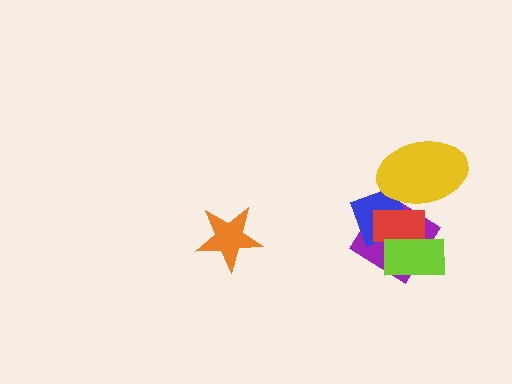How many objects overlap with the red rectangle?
4 objects overlap with the red rectangle.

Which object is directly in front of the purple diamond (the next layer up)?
The blue diamond is directly in front of the purple diamond.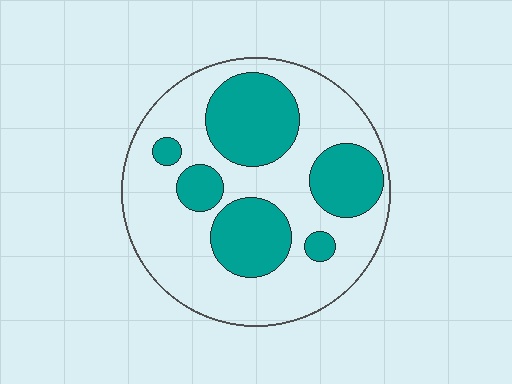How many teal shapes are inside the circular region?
6.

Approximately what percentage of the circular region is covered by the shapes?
Approximately 35%.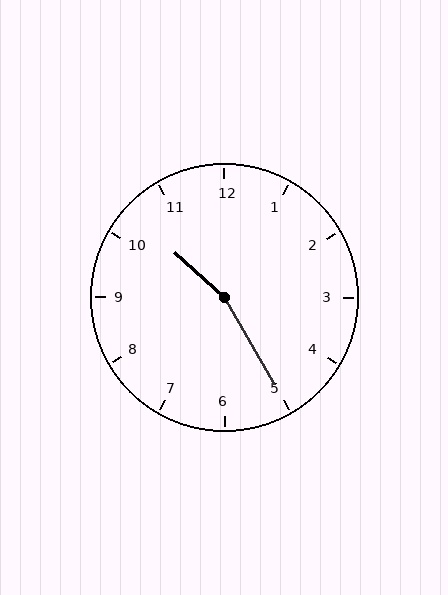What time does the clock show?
10:25.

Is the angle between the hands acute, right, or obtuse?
It is obtuse.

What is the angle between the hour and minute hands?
Approximately 162 degrees.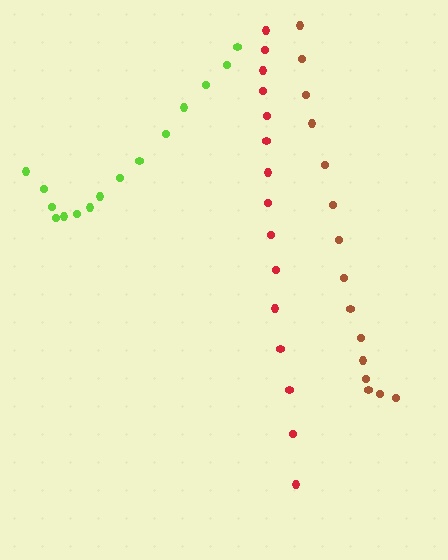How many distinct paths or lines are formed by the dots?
There are 3 distinct paths.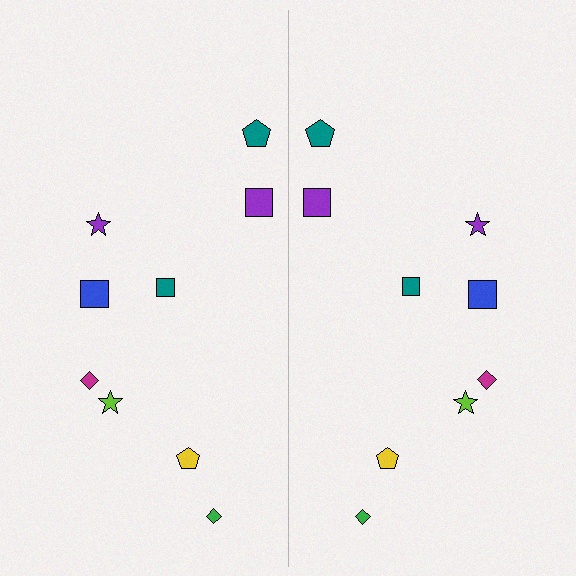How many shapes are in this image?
There are 18 shapes in this image.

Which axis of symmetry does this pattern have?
The pattern has a vertical axis of symmetry running through the center of the image.